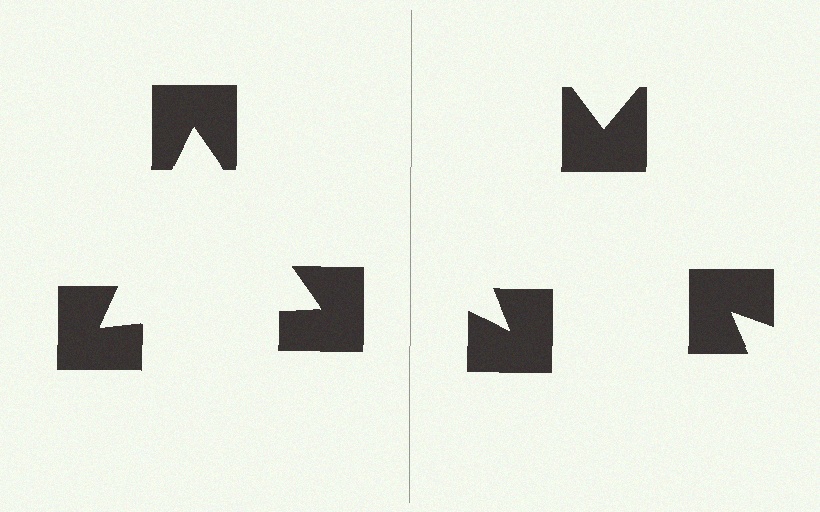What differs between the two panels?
The notched squares are positioned identically on both sides; only the wedge orientations differ. On the left they align to a triangle; on the right they are misaligned.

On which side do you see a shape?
An illusory triangle appears on the left side. On the right side the wedge cuts are rotated, so no coherent shape forms.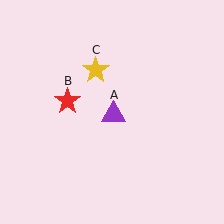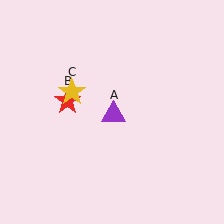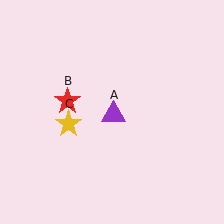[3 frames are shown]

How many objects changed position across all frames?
1 object changed position: yellow star (object C).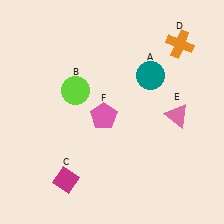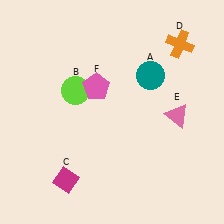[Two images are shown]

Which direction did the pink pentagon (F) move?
The pink pentagon (F) moved up.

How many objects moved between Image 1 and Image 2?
1 object moved between the two images.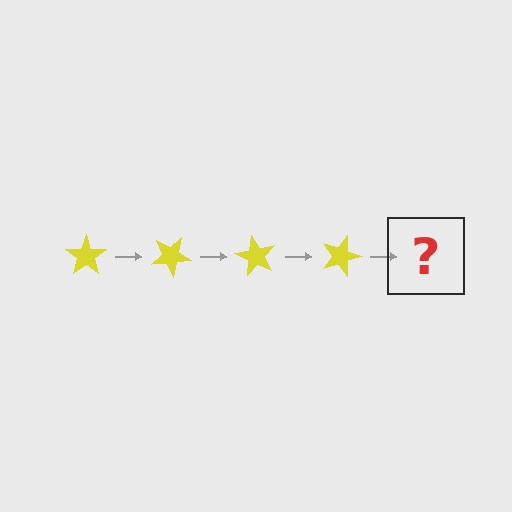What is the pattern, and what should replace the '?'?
The pattern is that the star rotates 30 degrees each step. The '?' should be a yellow star rotated 120 degrees.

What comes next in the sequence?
The next element should be a yellow star rotated 120 degrees.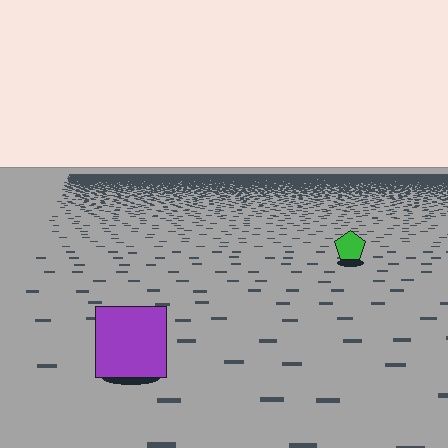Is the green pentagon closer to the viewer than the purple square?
No. The purple square is closer — you can tell from the texture gradient: the ground texture is coarser near it.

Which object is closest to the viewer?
The purple square is closest. The texture marks near it are larger and more spread out.